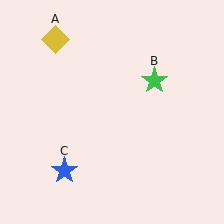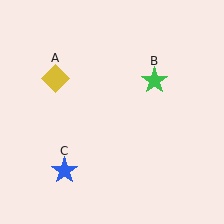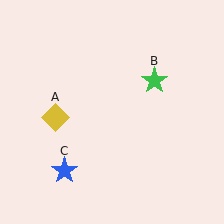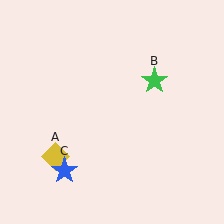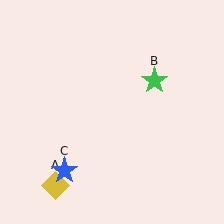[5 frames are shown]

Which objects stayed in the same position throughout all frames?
Green star (object B) and blue star (object C) remained stationary.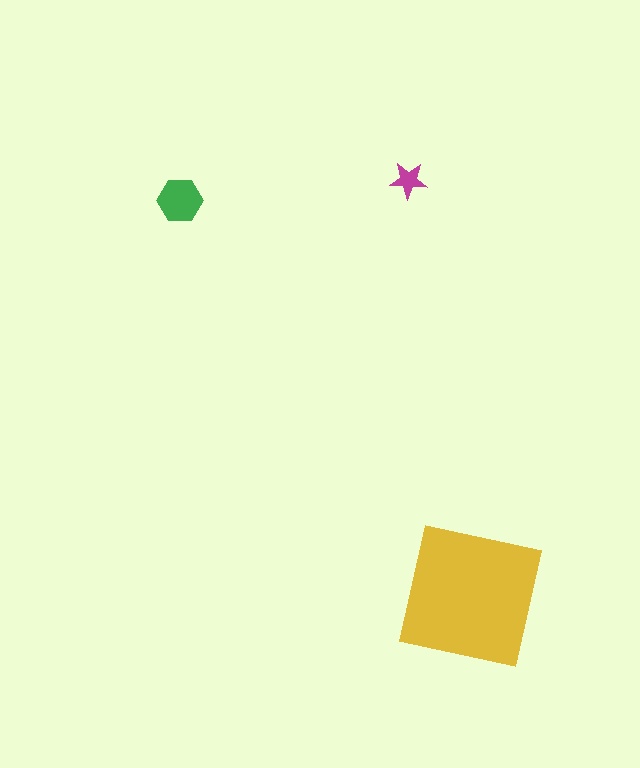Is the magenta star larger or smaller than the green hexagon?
Smaller.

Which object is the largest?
The yellow square.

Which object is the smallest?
The magenta star.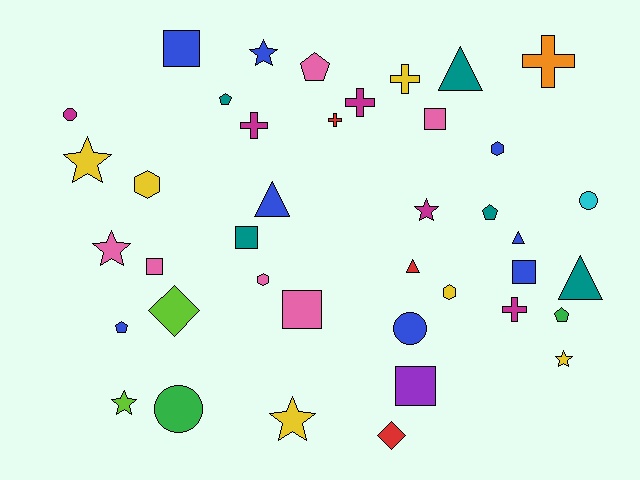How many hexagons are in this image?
There are 4 hexagons.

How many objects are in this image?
There are 40 objects.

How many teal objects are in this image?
There are 5 teal objects.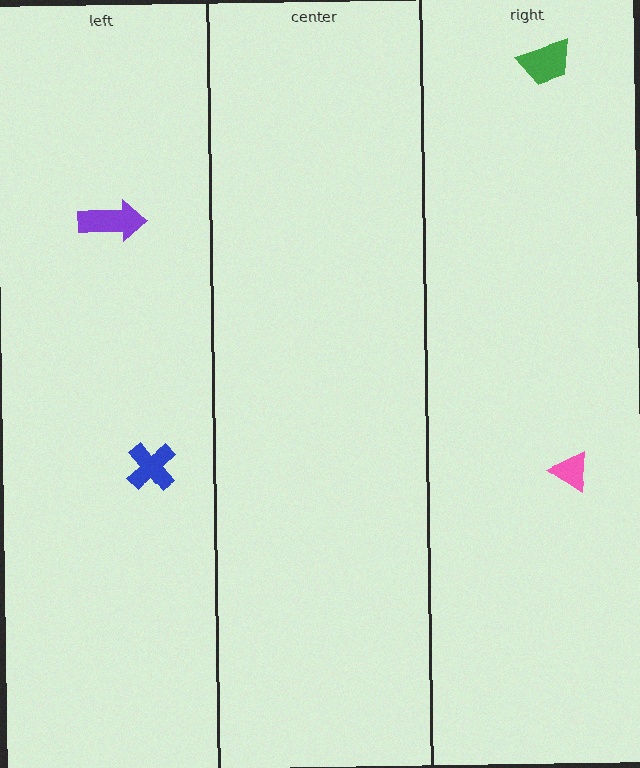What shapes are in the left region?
The purple arrow, the blue cross.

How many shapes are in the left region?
2.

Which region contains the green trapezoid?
The right region.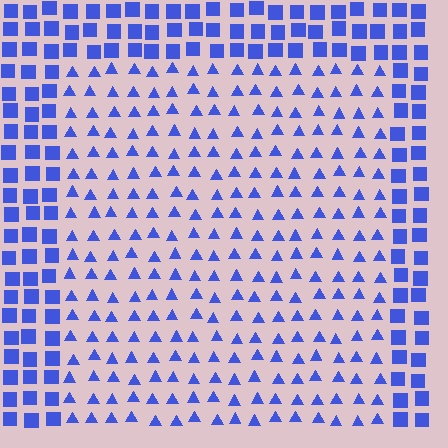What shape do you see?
I see a rectangle.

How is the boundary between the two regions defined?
The boundary is defined by a change in element shape: triangles inside vs. squares outside. All elements share the same color and spacing.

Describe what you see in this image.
The image is filled with small blue elements arranged in a uniform grid. A rectangle-shaped region contains triangles, while the surrounding area contains squares. The boundary is defined purely by the change in element shape.